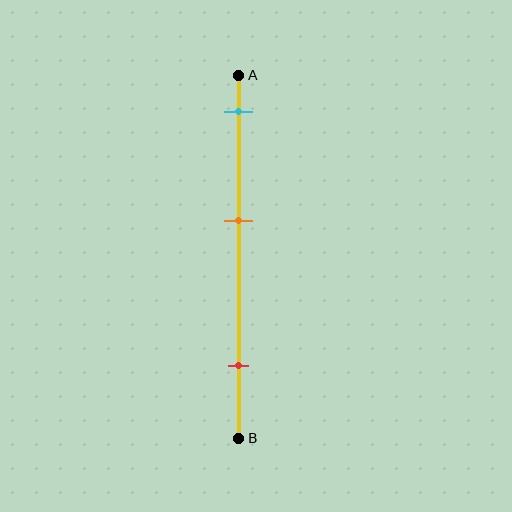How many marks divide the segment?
There are 3 marks dividing the segment.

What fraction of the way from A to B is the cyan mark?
The cyan mark is approximately 10% (0.1) of the way from A to B.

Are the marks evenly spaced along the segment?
Yes, the marks are approximately evenly spaced.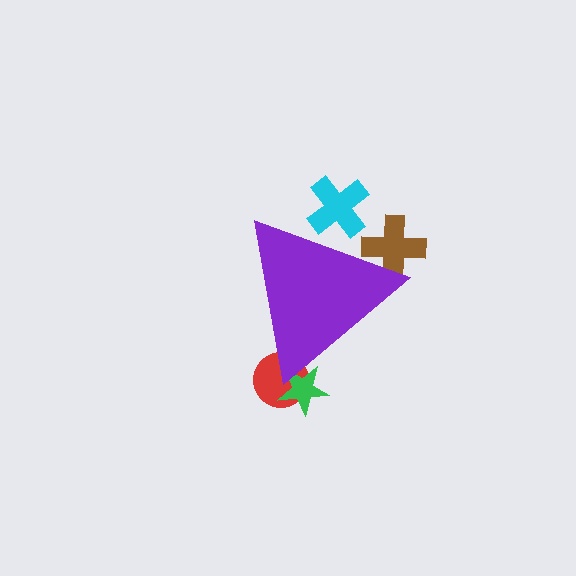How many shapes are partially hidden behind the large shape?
4 shapes are partially hidden.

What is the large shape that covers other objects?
A purple triangle.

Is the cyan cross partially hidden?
Yes, the cyan cross is partially hidden behind the purple triangle.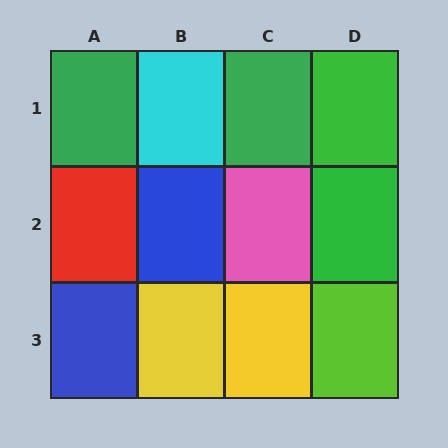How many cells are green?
4 cells are green.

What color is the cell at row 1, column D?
Green.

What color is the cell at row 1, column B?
Cyan.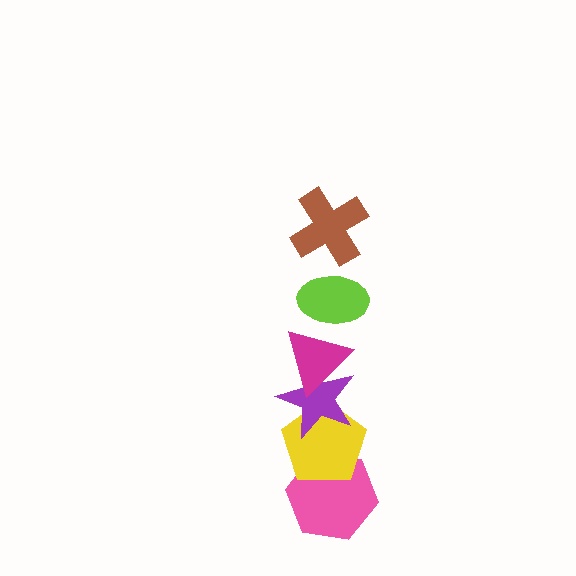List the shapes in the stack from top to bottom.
From top to bottom: the brown cross, the lime ellipse, the magenta triangle, the purple star, the yellow pentagon, the pink hexagon.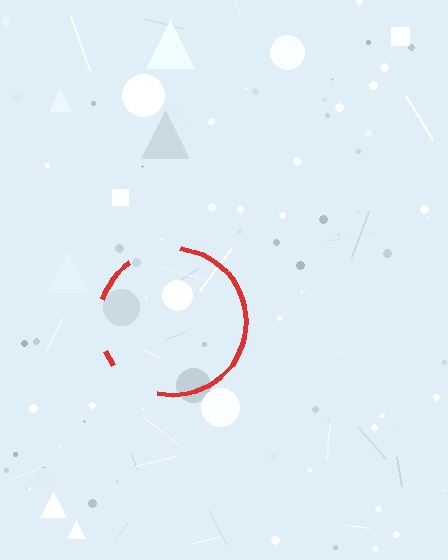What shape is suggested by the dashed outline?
The dashed outline suggests a circle.